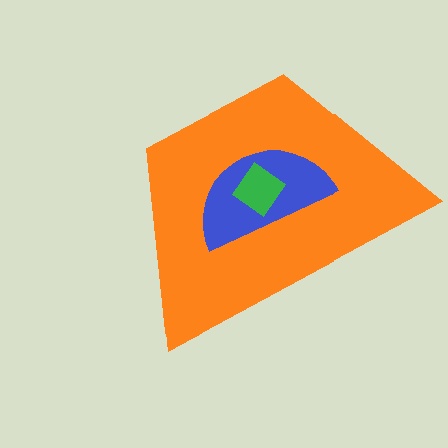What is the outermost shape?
The orange trapezoid.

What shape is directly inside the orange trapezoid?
The blue semicircle.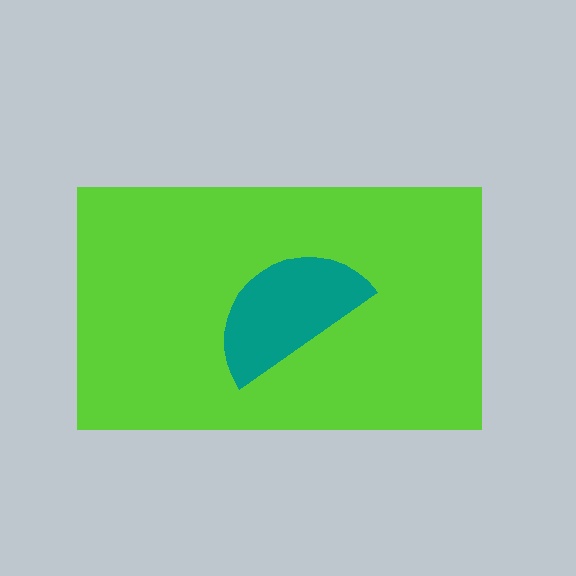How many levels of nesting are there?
2.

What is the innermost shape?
The teal semicircle.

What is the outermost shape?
The lime rectangle.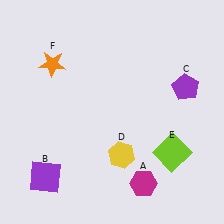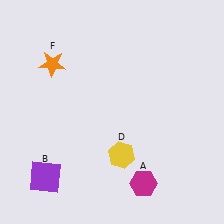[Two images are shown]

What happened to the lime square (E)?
The lime square (E) was removed in Image 2. It was in the bottom-right area of Image 1.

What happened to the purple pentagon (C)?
The purple pentagon (C) was removed in Image 2. It was in the top-right area of Image 1.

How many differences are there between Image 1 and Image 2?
There are 2 differences between the two images.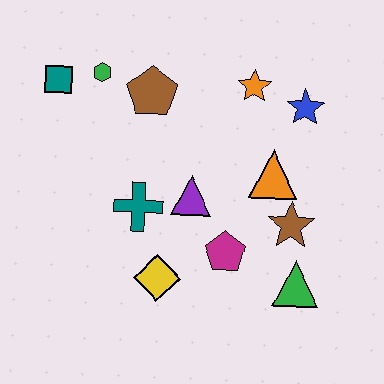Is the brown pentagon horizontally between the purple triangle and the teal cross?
Yes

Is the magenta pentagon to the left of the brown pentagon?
No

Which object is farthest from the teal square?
The green triangle is farthest from the teal square.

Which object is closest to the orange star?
The blue star is closest to the orange star.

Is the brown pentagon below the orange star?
Yes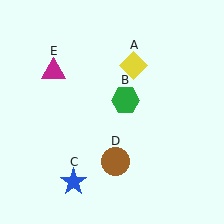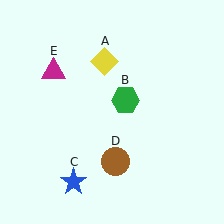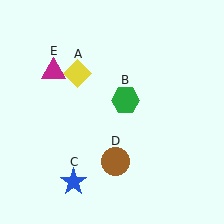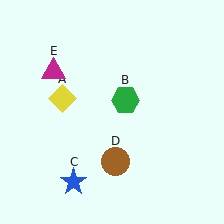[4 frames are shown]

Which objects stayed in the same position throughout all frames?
Green hexagon (object B) and blue star (object C) and brown circle (object D) and magenta triangle (object E) remained stationary.